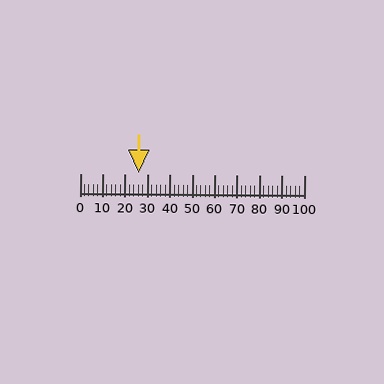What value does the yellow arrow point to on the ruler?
The yellow arrow points to approximately 26.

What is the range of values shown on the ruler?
The ruler shows values from 0 to 100.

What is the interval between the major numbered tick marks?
The major tick marks are spaced 10 units apart.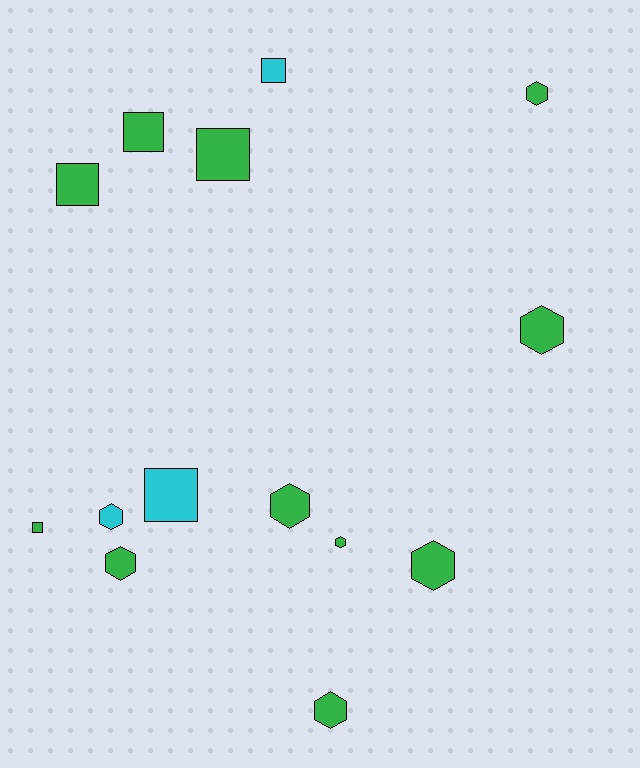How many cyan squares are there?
There are 2 cyan squares.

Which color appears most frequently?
Green, with 11 objects.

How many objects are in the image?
There are 14 objects.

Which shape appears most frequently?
Hexagon, with 8 objects.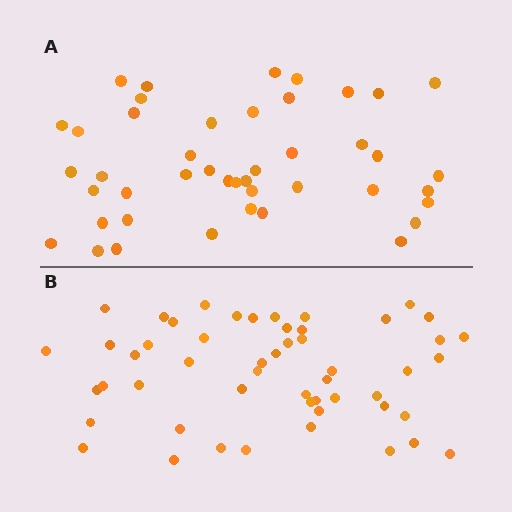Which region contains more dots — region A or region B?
Region B (the bottom region) has more dots.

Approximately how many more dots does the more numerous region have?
Region B has roughly 8 or so more dots than region A.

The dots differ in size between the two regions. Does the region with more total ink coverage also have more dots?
No. Region A has more total ink coverage because its dots are larger, but region B actually contains more individual dots. Total area can be misleading — the number of items is what matters here.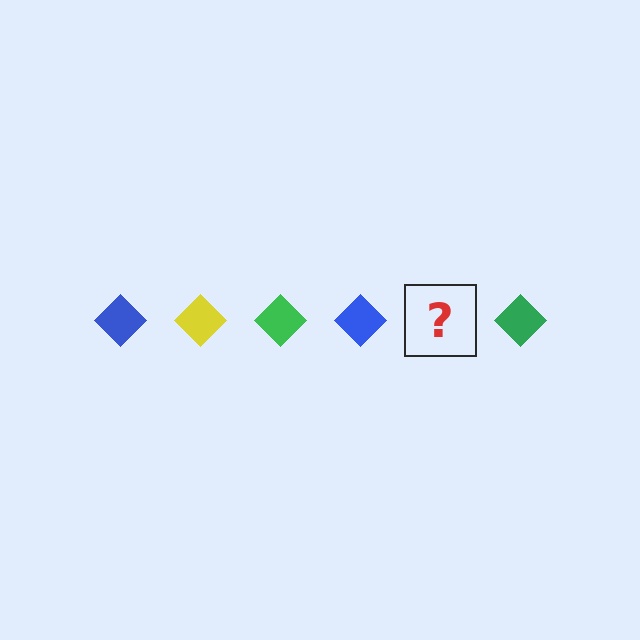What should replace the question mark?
The question mark should be replaced with a yellow diamond.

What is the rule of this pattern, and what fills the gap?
The rule is that the pattern cycles through blue, yellow, green diamonds. The gap should be filled with a yellow diamond.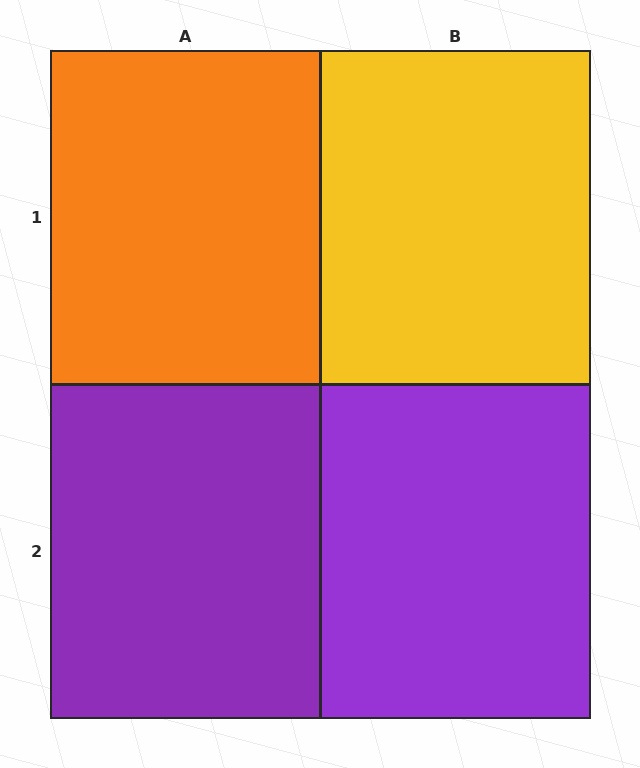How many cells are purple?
2 cells are purple.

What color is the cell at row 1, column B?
Yellow.